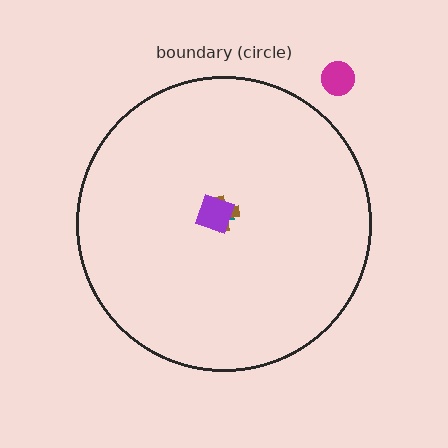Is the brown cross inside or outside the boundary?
Inside.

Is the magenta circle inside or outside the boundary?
Outside.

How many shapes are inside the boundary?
3 inside, 1 outside.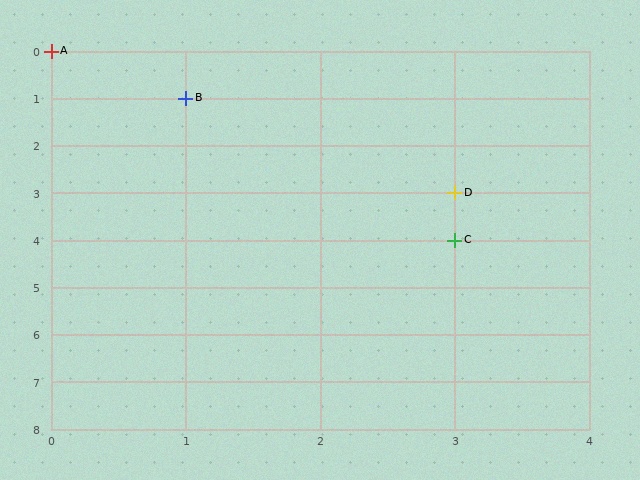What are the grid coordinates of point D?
Point D is at grid coordinates (3, 3).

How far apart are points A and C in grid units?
Points A and C are 3 columns and 4 rows apart (about 5.0 grid units diagonally).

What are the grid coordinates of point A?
Point A is at grid coordinates (0, 0).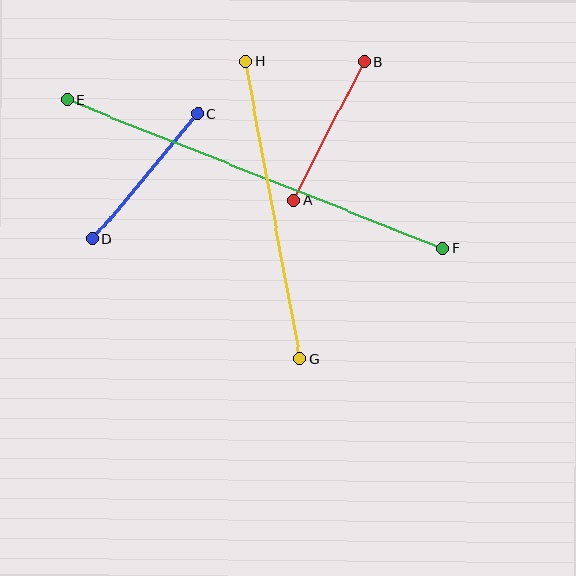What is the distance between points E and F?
The distance is approximately 404 pixels.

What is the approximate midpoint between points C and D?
The midpoint is at approximately (145, 176) pixels.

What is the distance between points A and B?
The distance is approximately 156 pixels.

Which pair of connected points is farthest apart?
Points E and F are farthest apart.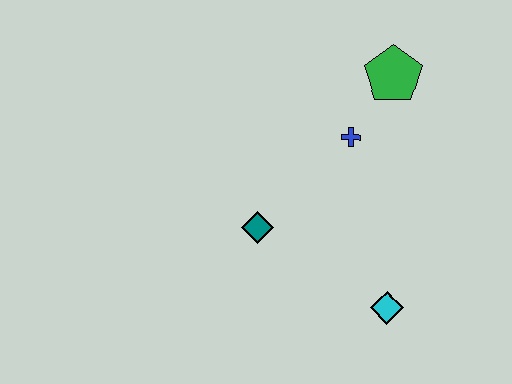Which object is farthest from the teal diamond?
The green pentagon is farthest from the teal diamond.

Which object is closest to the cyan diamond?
The teal diamond is closest to the cyan diamond.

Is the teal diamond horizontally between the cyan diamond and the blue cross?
No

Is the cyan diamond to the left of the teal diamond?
No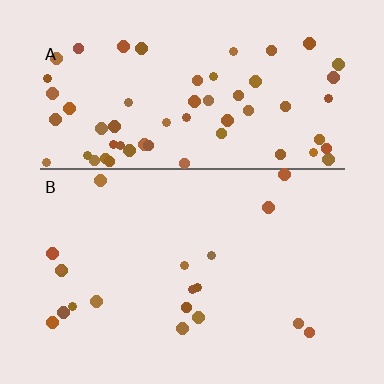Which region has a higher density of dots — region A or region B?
A (the top).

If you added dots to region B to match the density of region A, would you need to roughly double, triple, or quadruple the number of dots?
Approximately triple.